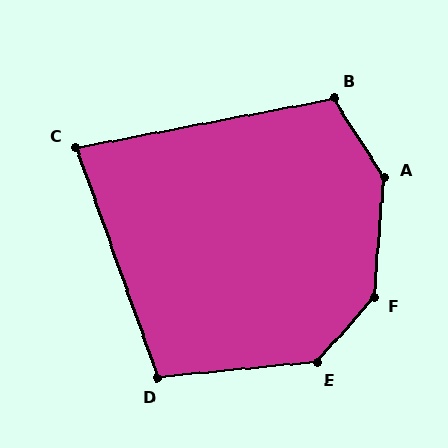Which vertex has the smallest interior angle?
C, at approximately 81 degrees.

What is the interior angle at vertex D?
Approximately 104 degrees (obtuse).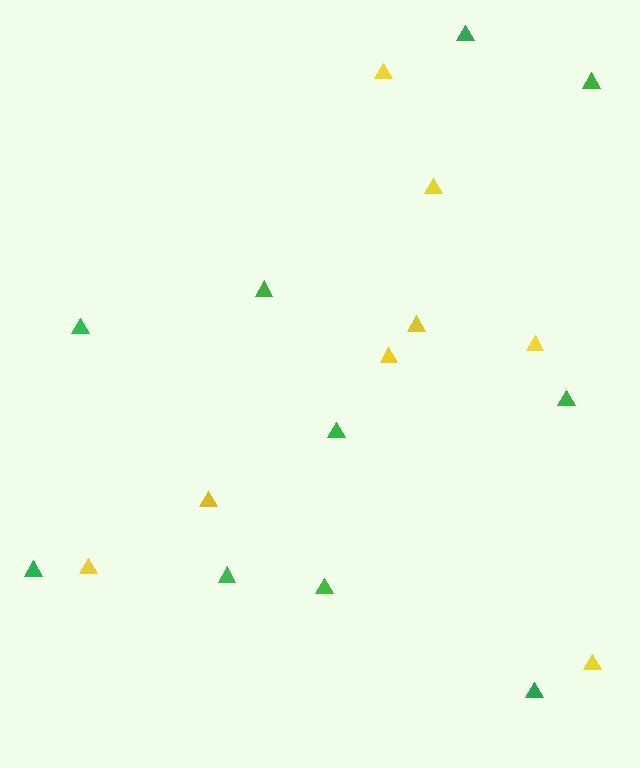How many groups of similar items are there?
There are 2 groups: one group of green triangles (10) and one group of yellow triangles (8).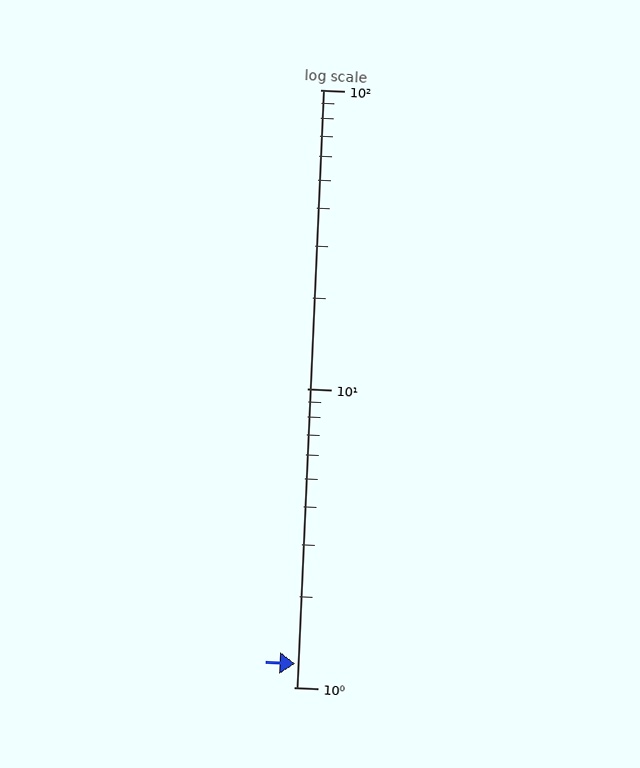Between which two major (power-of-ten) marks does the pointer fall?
The pointer is between 1 and 10.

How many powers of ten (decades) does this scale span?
The scale spans 2 decades, from 1 to 100.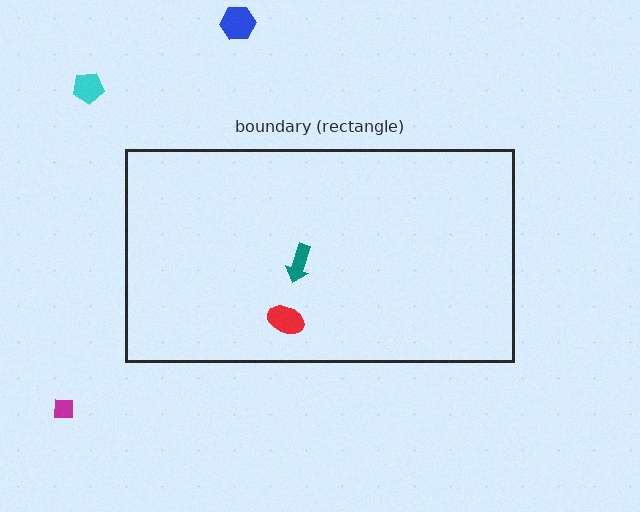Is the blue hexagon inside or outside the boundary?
Outside.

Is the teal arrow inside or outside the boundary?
Inside.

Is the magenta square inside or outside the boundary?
Outside.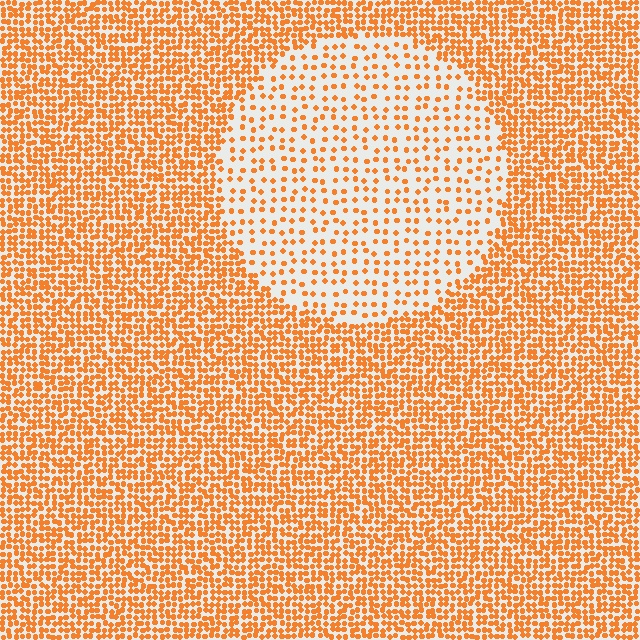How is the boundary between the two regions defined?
The boundary is defined by a change in element density (approximately 2.6x ratio). All elements are the same color, size, and shape.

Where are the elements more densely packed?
The elements are more densely packed outside the circle boundary.